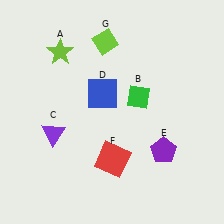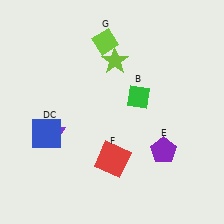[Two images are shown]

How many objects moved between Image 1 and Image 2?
2 objects moved between the two images.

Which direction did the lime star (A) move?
The lime star (A) moved right.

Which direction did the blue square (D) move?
The blue square (D) moved left.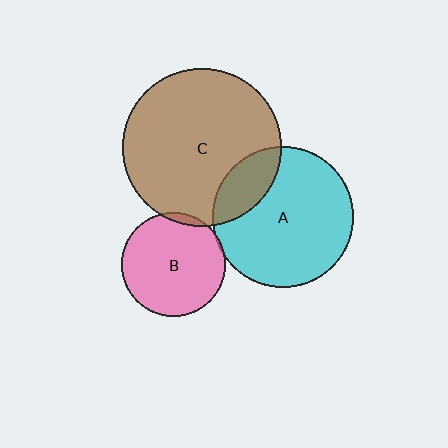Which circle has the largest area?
Circle C (brown).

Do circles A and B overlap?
Yes.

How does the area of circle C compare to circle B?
Approximately 2.3 times.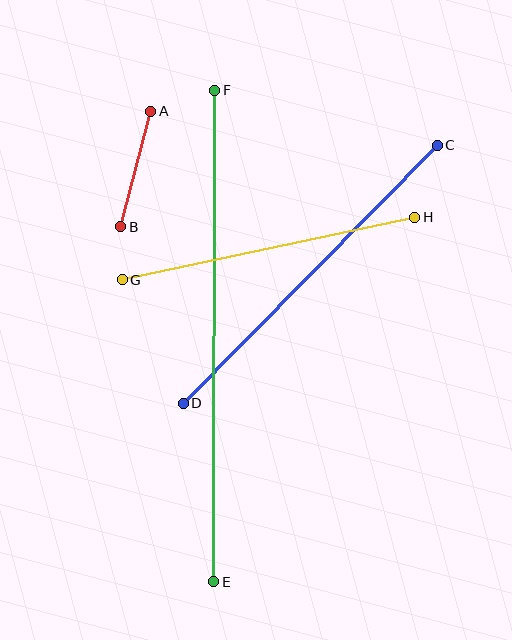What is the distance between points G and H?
The distance is approximately 299 pixels.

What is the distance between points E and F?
The distance is approximately 492 pixels.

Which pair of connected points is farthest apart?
Points E and F are farthest apart.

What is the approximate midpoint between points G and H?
The midpoint is at approximately (268, 248) pixels.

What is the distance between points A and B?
The distance is approximately 119 pixels.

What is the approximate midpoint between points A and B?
The midpoint is at approximately (136, 169) pixels.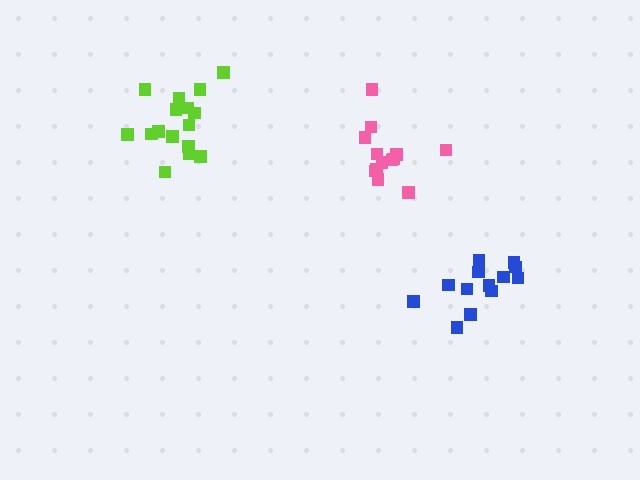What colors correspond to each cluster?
The clusters are colored: lime, pink, blue.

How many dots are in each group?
Group 1: 16 dots, Group 2: 13 dots, Group 3: 13 dots (42 total).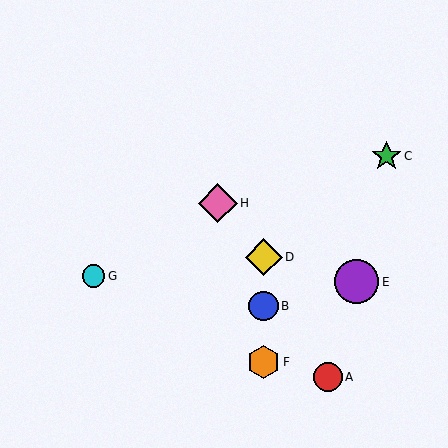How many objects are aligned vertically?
3 objects (B, D, F) are aligned vertically.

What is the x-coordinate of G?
Object G is at x≈93.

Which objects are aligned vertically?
Objects B, D, F are aligned vertically.